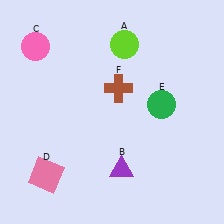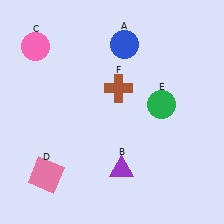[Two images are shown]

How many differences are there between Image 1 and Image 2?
There is 1 difference between the two images.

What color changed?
The circle (A) changed from lime in Image 1 to blue in Image 2.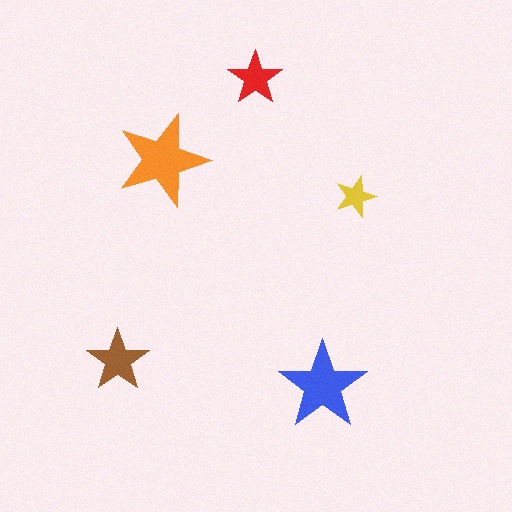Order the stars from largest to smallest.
the orange one, the blue one, the brown one, the red one, the yellow one.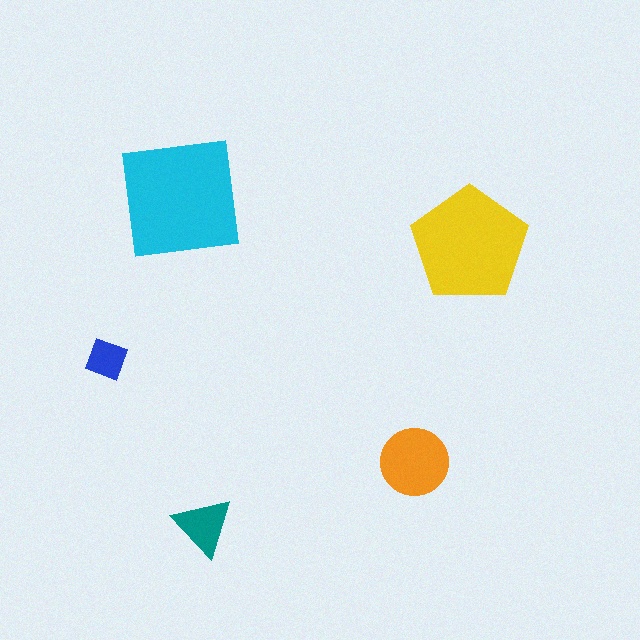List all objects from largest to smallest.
The cyan square, the yellow pentagon, the orange circle, the teal triangle, the blue diamond.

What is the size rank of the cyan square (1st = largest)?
1st.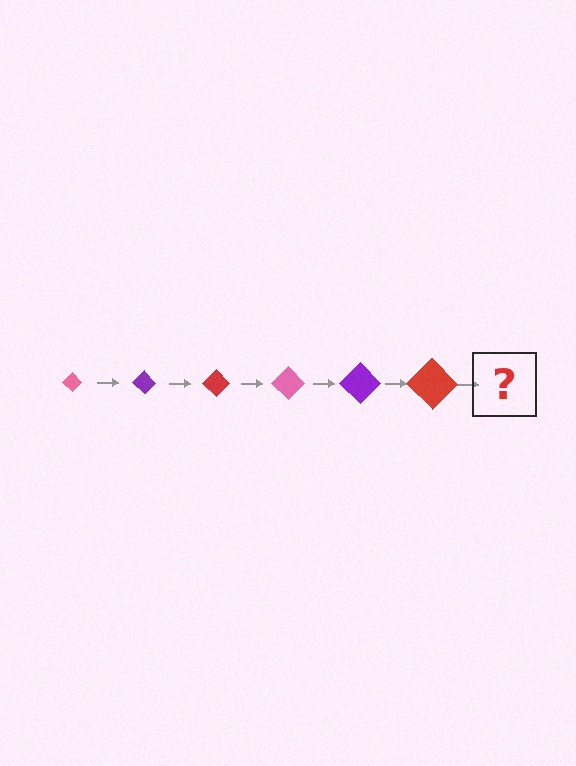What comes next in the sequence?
The next element should be a pink diamond, larger than the previous one.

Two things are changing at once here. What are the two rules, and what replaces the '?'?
The two rules are that the diamond grows larger each step and the color cycles through pink, purple, and red. The '?' should be a pink diamond, larger than the previous one.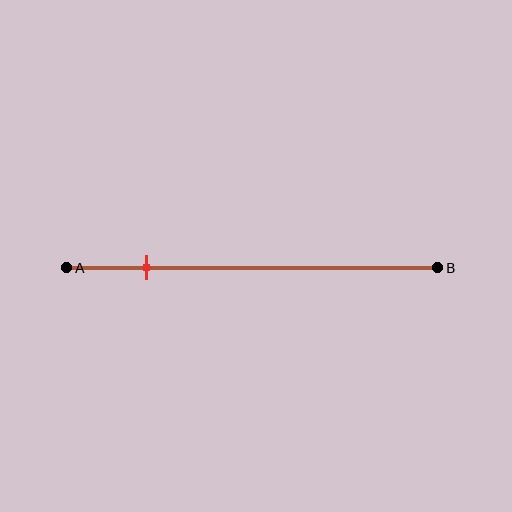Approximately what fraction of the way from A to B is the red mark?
The red mark is approximately 20% of the way from A to B.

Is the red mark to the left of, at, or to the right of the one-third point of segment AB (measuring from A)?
The red mark is to the left of the one-third point of segment AB.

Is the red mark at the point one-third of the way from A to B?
No, the mark is at about 20% from A, not at the 33% one-third point.